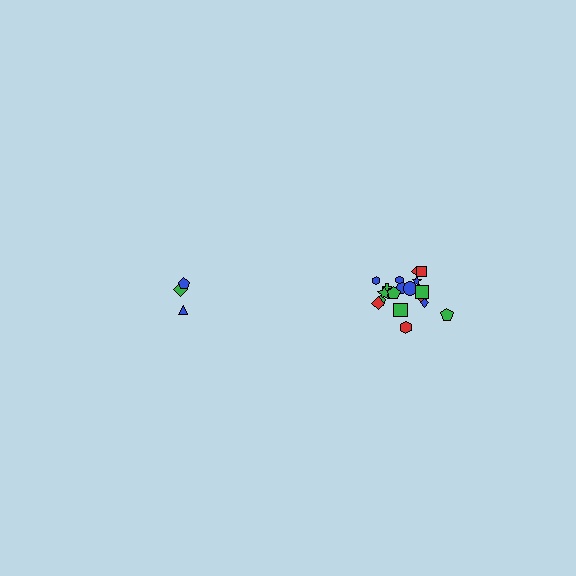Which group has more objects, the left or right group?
The right group.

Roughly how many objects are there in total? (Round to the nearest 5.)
Roughly 20 objects in total.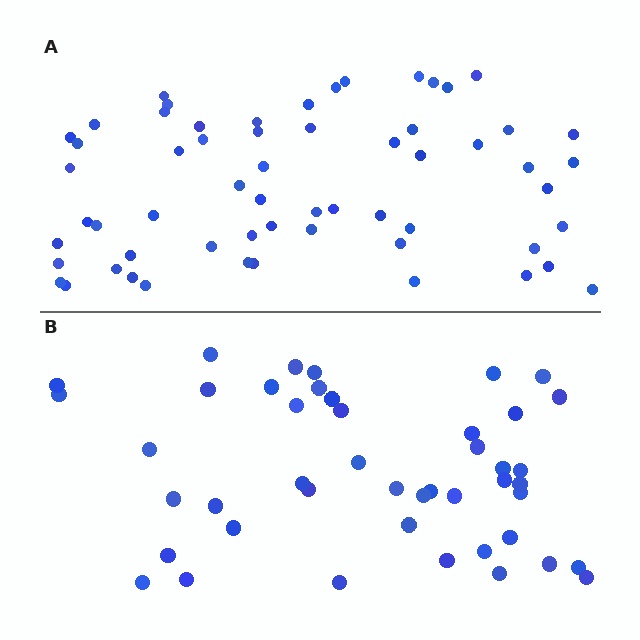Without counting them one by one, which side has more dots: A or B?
Region A (the top region) has more dots.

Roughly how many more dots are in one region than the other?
Region A has approximately 15 more dots than region B.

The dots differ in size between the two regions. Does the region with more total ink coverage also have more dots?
No. Region B has more total ink coverage because its dots are larger, but region A actually contains more individual dots. Total area can be misleading — the number of items is what matters here.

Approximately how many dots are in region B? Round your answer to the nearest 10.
About 40 dots. (The exact count is 45, which rounds to 40.)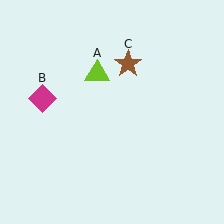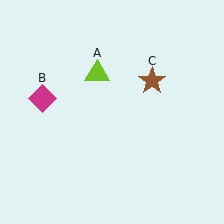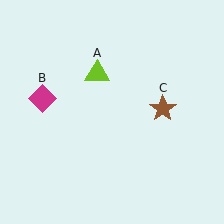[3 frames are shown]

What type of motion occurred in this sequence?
The brown star (object C) rotated clockwise around the center of the scene.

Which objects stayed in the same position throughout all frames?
Lime triangle (object A) and magenta diamond (object B) remained stationary.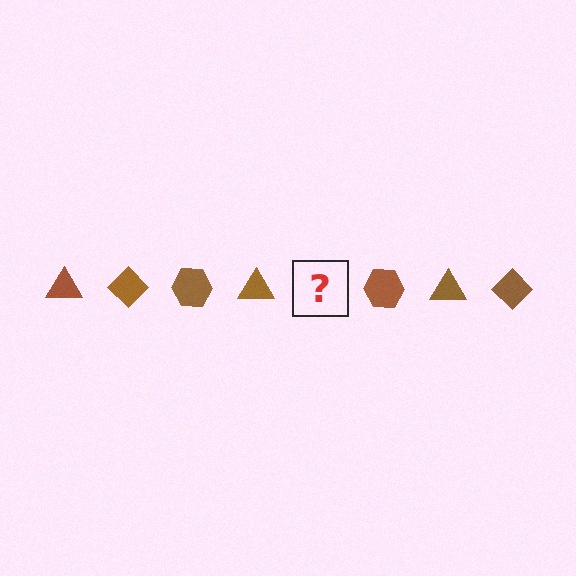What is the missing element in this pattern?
The missing element is a brown diamond.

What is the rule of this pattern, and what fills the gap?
The rule is that the pattern cycles through triangle, diamond, hexagon shapes in brown. The gap should be filled with a brown diamond.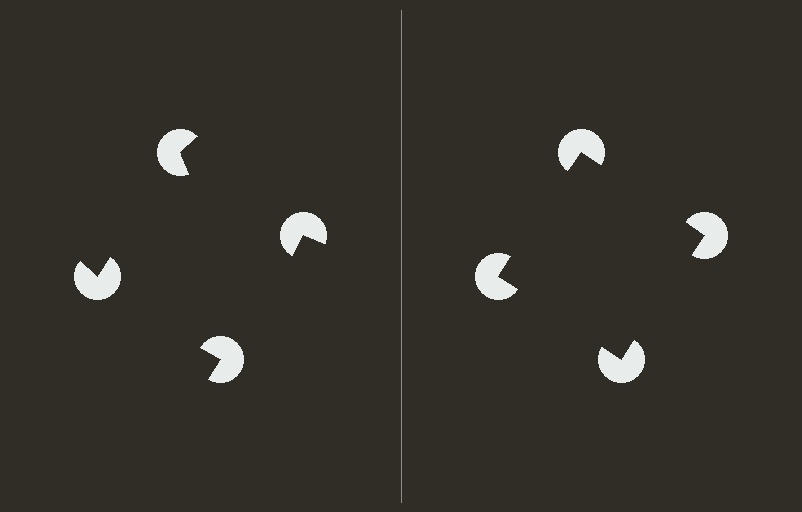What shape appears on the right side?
An illusory square.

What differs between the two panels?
The pac-man discs are positioned identically on both sides; only the wedge orientations differ. On the right they align to a square; on the left they are misaligned.